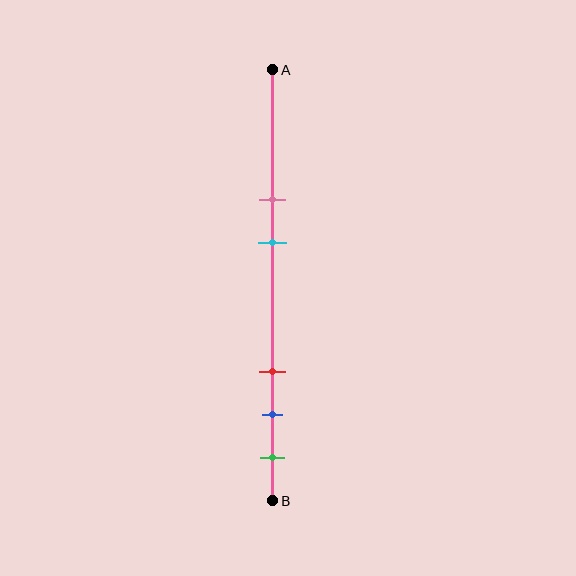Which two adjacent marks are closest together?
The blue and green marks are the closest adjacent pair.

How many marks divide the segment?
There are 5 marks dividing the segment.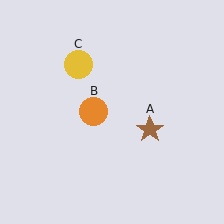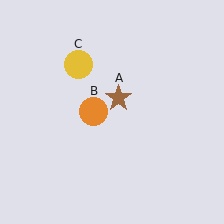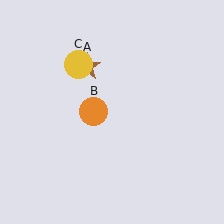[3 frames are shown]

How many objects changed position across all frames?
1 object changed position: brown star (object A).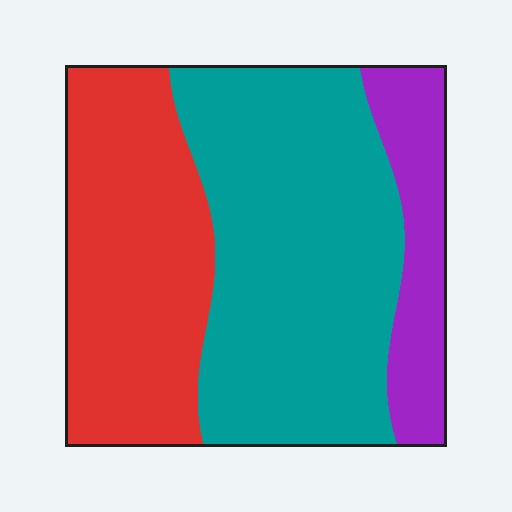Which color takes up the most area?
Teal, at roughly 50%.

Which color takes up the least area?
Purple, at roughly 15%.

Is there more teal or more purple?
Teal.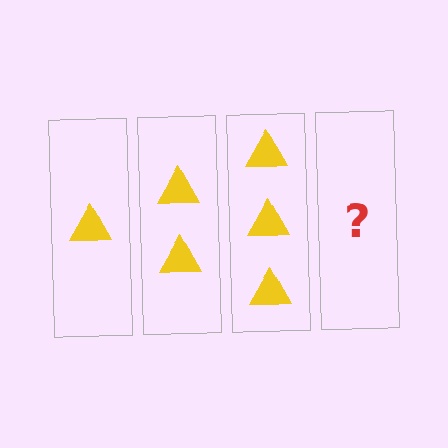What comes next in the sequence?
The next element should be 4 triangles.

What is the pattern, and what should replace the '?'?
The pattern is that each step adds one more triangle. The '?' should be 4 triangles.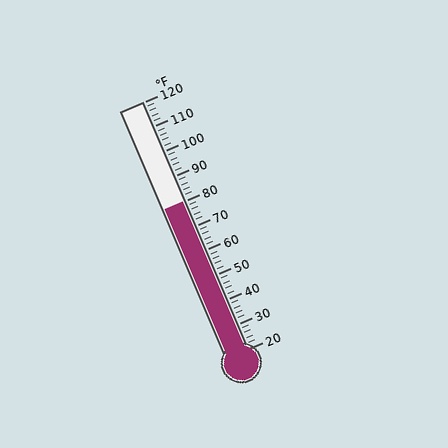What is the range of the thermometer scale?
The thermometer scale ranges from 20°F to 120°F.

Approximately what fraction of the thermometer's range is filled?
The thermometer is filled to approximately 60% of its range.